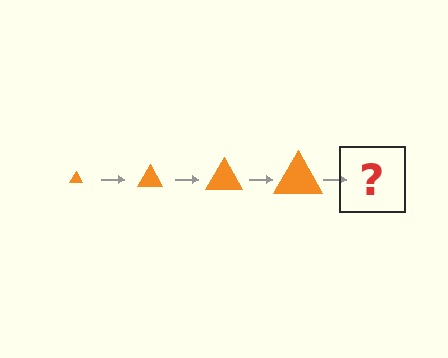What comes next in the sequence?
The next element should be an orange triangle, larger than the previous one.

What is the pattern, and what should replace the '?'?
The pattern is that the triangle gets progressively larger each step. The '?' should be an orange triangle, larger than the previous one.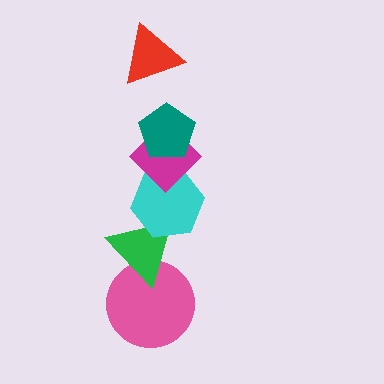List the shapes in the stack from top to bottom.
From top to bottom: the red triangle, the teal pentagon, the magenta diamond, the cyan hexagon, the green triangle, the pink circle.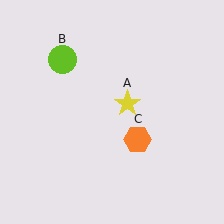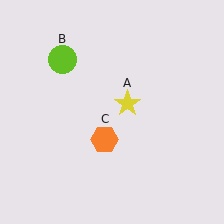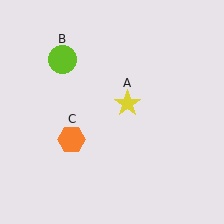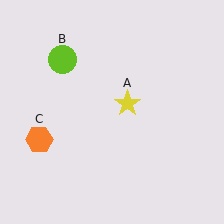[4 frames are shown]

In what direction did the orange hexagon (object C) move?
The orange hexagon (object C) moved left.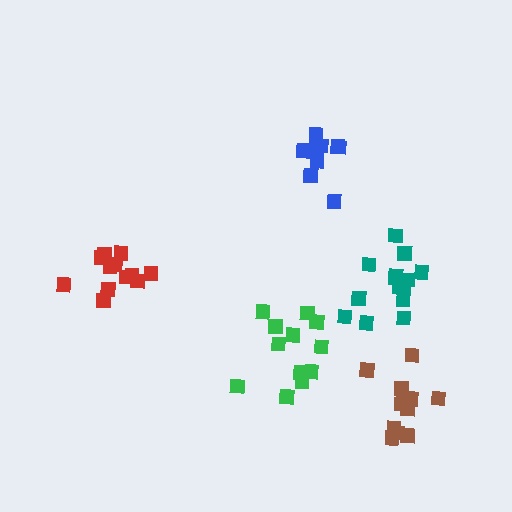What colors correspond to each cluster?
The clusters are colored: red, teal, green, blue, brown.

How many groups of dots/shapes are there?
There are 5 groups.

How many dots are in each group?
Group 1: 12 dots, Group 2: 14 dots, Group 3: 12 dots, Group 4: 11 dots, Group 5: 12 dots (61 total).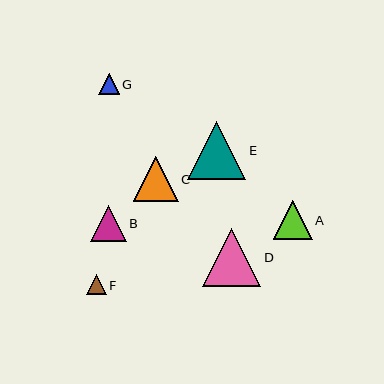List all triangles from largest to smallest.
From largest to smallest: D, E, C, A, B, G, F.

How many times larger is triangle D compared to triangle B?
Triangle D is approximately 1.6 times the size of triangle B.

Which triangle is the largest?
Triangle D is the largest with a size of approximately 58 pixels.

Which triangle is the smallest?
Triangle F is the smallest with a size of approximately 20 pixels.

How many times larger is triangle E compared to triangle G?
Triangle E is approximately 2.8 times the size of triangle G.